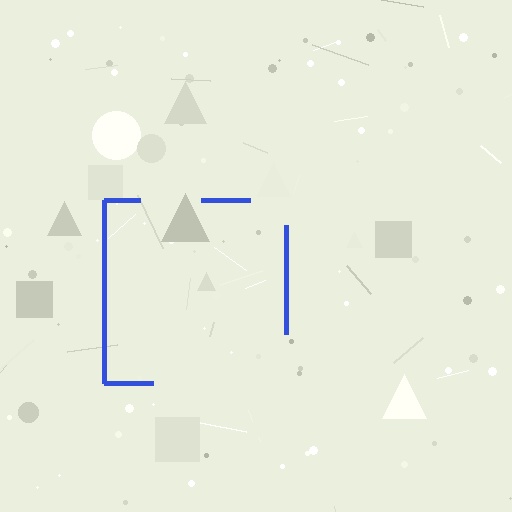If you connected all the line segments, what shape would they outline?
They would outline a square.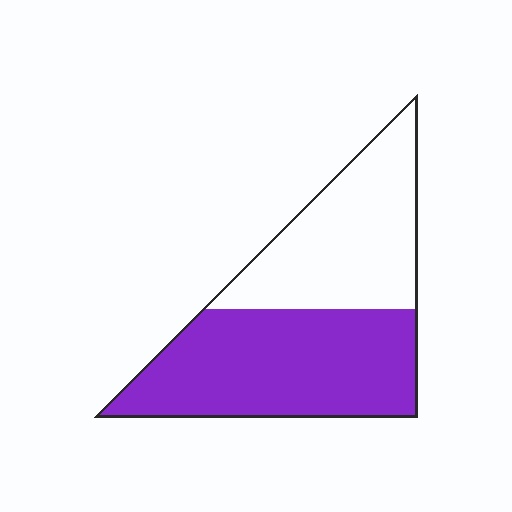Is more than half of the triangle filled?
Yes.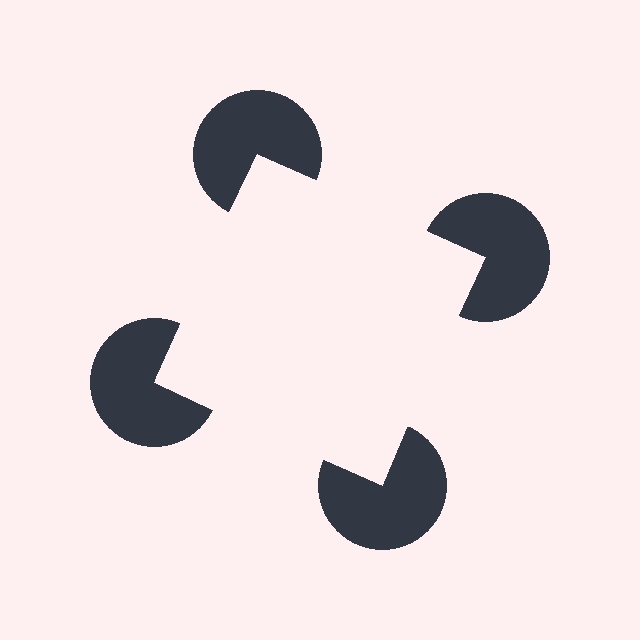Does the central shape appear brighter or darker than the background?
It typically appears slightly brighter than the background, even though no actual brightness change is drawn.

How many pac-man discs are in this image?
There are 4 — one at each vertex of the illusory square.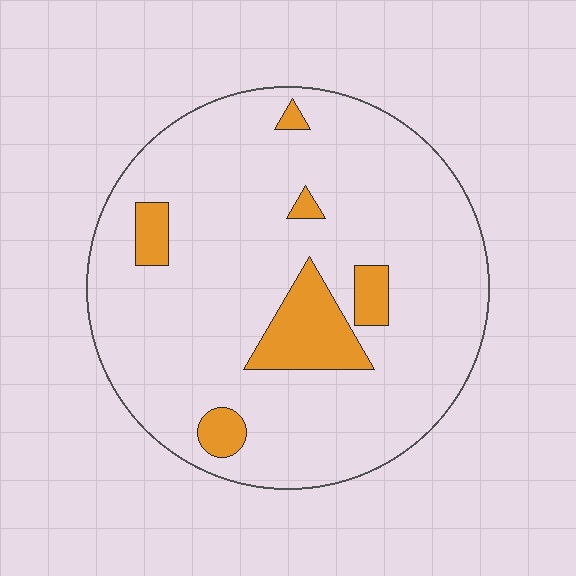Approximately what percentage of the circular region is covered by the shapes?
Approximately 10%.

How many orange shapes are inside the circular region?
6.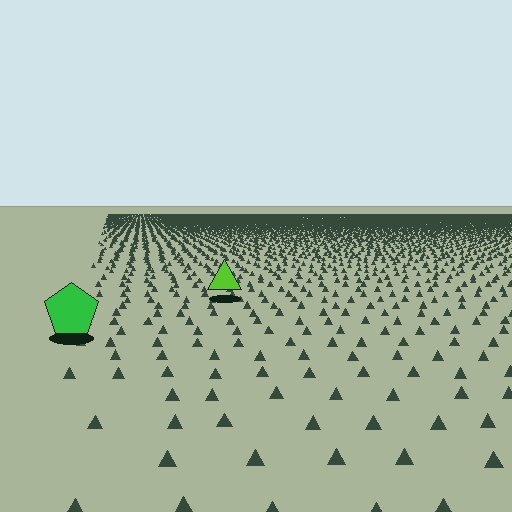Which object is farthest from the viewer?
The lime triangle is farthest from the viewer. It appears smaller and the ground texture around it is denser.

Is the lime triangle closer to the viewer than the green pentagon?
No. The green pentagon is closer — you can tell from the texture gradient: the ground texture is coarser near it.